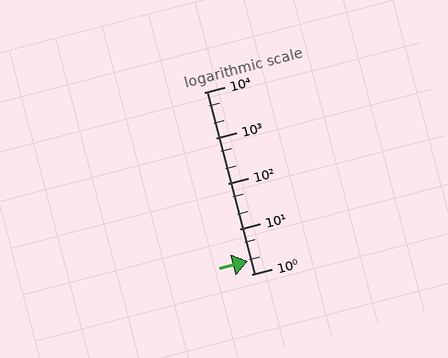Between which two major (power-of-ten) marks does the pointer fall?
The pointer is between 1 and 10.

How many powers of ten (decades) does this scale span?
The scale spans 4 decades, from 1 to 10000.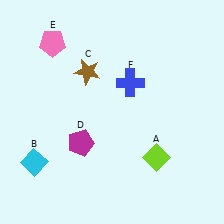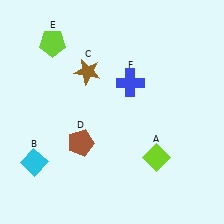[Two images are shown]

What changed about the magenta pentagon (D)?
In Image 1, D is magenta. In Image 2, it changed to brown.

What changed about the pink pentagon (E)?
In Image 1, E is pink. In Image 2, it changed to lime.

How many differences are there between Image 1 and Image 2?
There are 2 differences between the two images.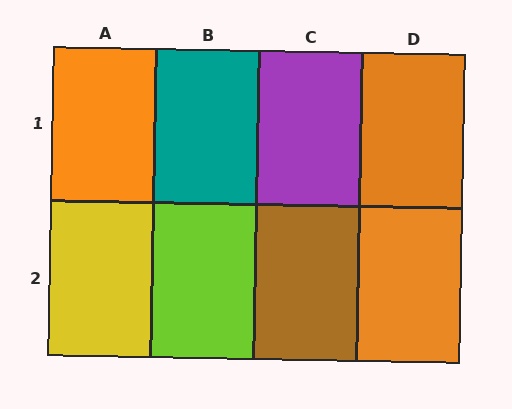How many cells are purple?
1 cell is purple.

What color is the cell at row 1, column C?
Purple.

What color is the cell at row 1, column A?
Orange.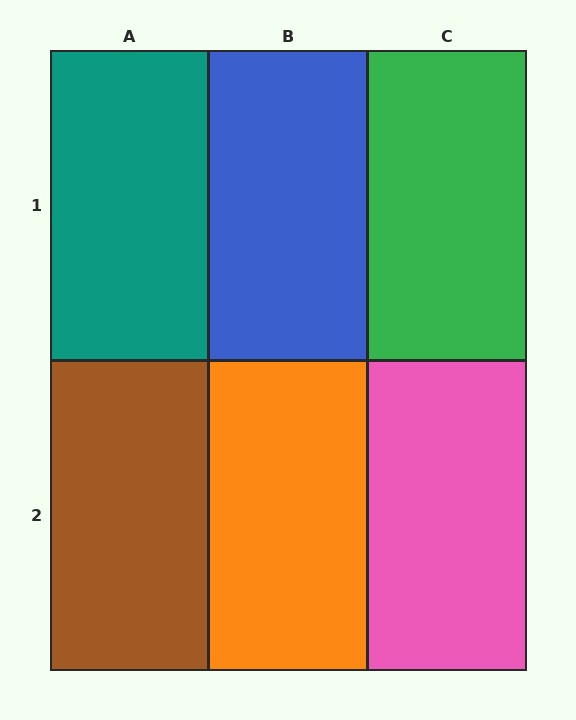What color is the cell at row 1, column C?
Green.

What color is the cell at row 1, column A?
Teal.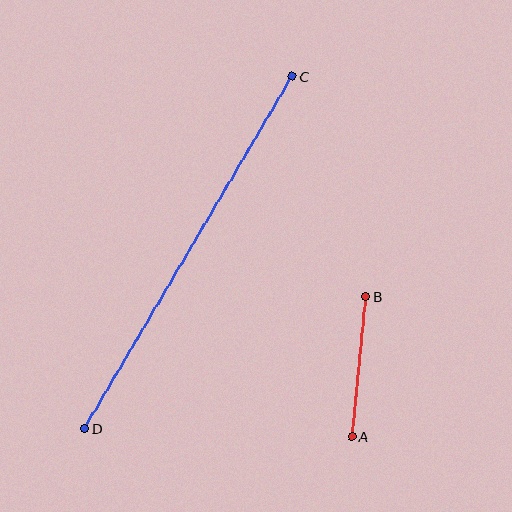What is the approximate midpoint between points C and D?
The midpoint is at approximately (188, 252) pixels.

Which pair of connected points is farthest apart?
Points C and D are farthest apart.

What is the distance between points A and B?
The distance is approximately 141 pixels.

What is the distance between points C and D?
The distance is approximately 409 pixels.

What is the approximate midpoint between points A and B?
The midpoint is at approximately (359, 367) pixels.